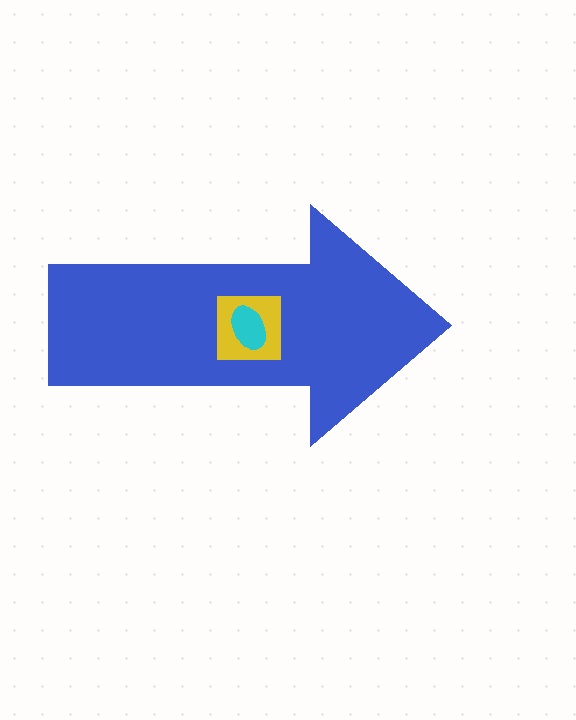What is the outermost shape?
The blue arrow.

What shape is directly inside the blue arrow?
The yellow square.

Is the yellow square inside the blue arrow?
Yes.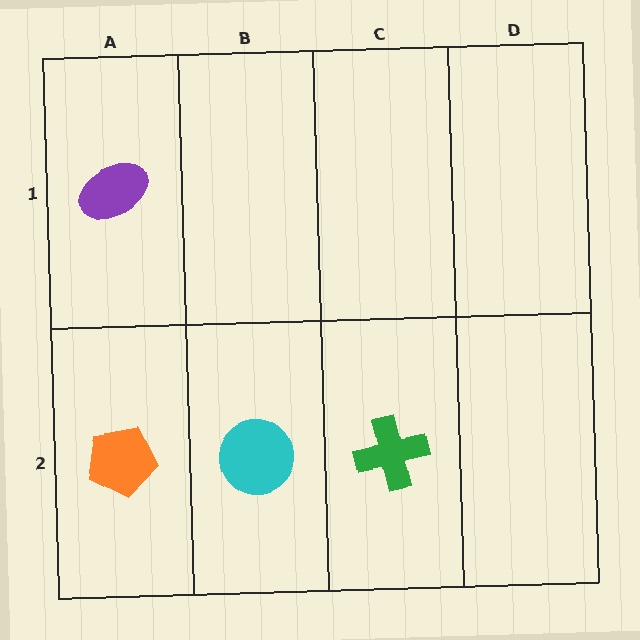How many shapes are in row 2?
3 shapes.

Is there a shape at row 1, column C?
No, that cell is empty.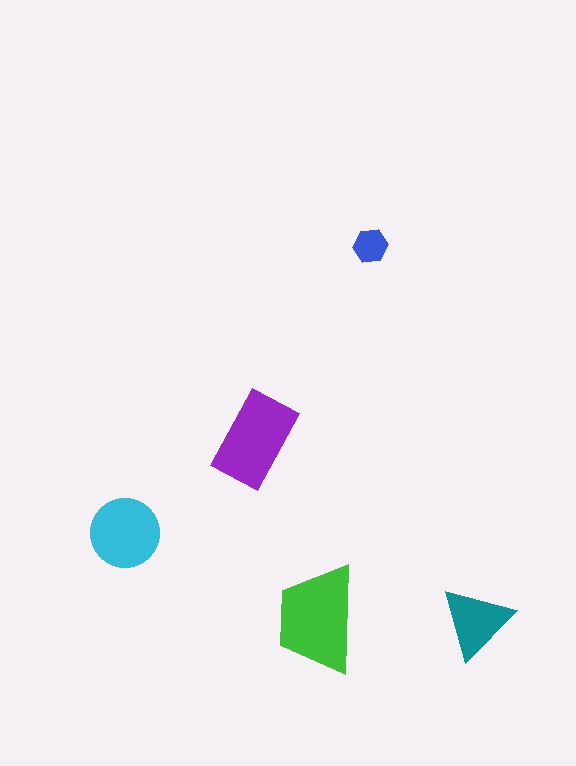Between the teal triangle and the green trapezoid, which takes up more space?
The green trapezoid.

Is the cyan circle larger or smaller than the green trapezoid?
Smaller.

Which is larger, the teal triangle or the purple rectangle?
The purple rectangle.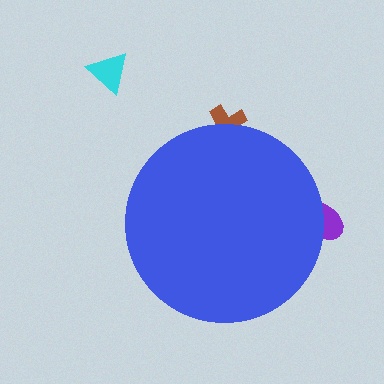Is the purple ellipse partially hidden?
Yes, the purple ellipse is partially hidden behind the blue circle.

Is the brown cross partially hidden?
Yes, the brown cross is partially hidden behind the blue circle.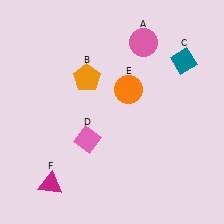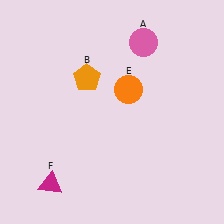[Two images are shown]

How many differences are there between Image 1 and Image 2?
There are 2 differences between the two images.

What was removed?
The pink diamond (D), the teal diamond (C) were removed in Image 2.